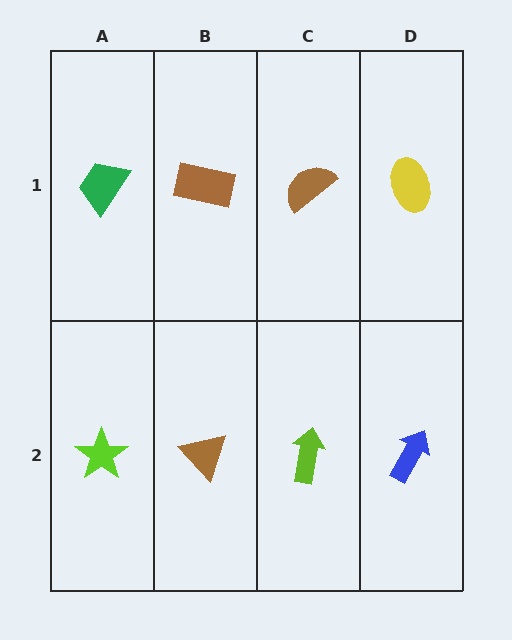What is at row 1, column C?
A brown semicircle.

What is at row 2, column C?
A lime arrow.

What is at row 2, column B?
A brown triangle.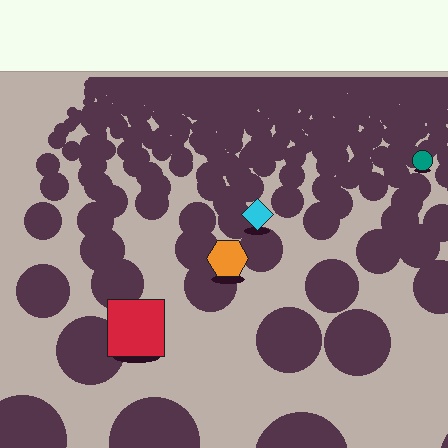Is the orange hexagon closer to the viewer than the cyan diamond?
Yes. The orange hexagon is closer — you can tell from the texture gradient: the ground texture is coarser near it.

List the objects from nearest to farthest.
From nearest to farthest: the red square, the orange hexagon, the cyan diamond, the teal circle.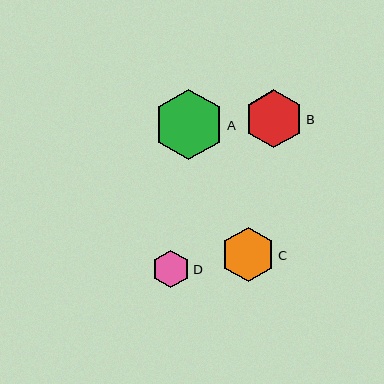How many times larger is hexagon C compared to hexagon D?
Hexagon C is approximately 1.5 times the size of hexagon D.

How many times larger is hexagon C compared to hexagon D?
Hexagon C is approximately 1.5 times the size of hexagon D.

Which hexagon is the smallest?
Hexagon D is the smallest with a size of approximately 37 pixels.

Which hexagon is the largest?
Hexagon A is the largest with a size of approximately 71 pixels.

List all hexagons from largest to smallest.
From largest to smallest: A, B, C, D.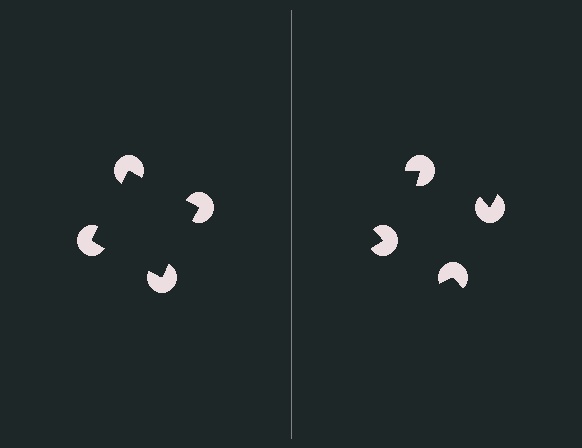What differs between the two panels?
The pac-man discs are positioned identically on both sides; only the wedge orientations differ. On the left they align to a square; on the right they are misaligned.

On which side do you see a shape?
An illusory square appears on the left side. On the right side the wedge cuts are rotated, so no coherent shape forms.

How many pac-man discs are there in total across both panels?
8 — 4 on each side.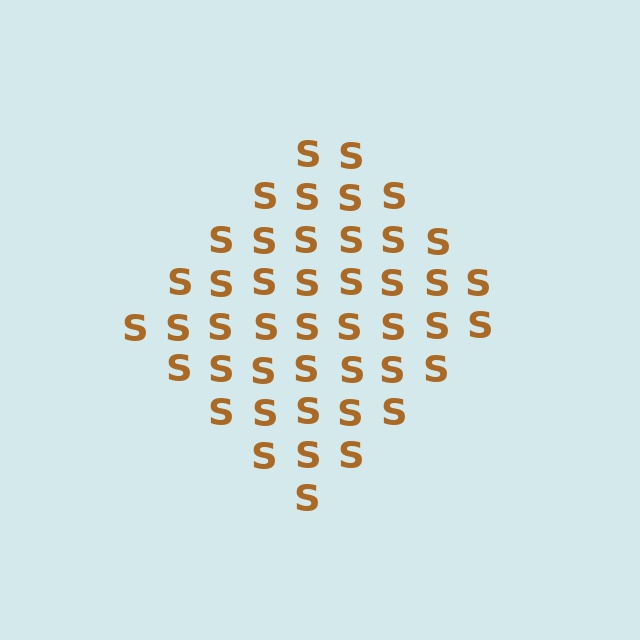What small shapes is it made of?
It is made of small letter S's.